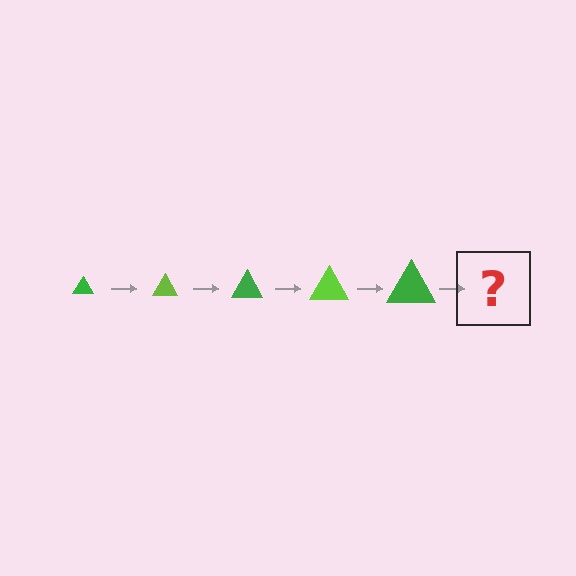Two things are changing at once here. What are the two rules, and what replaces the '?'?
The two rules are that the triangle grows larger each step and the color cycles through green and lime. The '?' should be a lime triangle, larger than the previous one.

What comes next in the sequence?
The next element should be a lime triangle, larger than the previous one.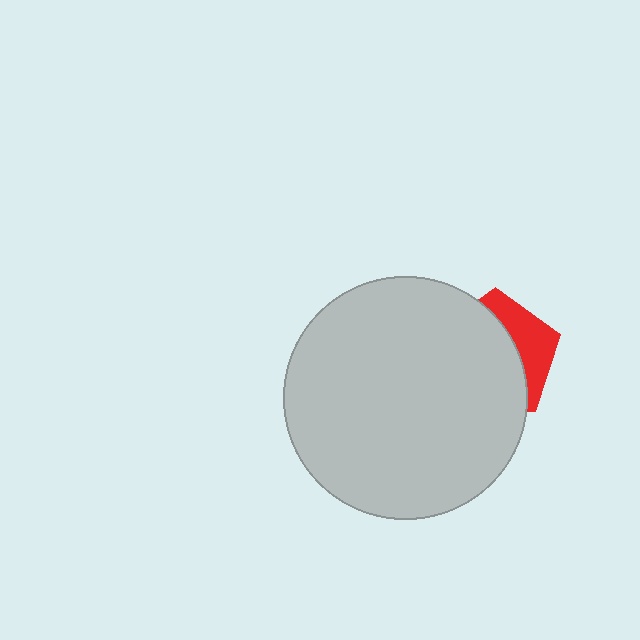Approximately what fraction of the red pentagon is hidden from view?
Roughly 68% of the red pentagon is hidden behind the light gray circle.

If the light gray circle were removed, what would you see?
You would see the complete red pentagon.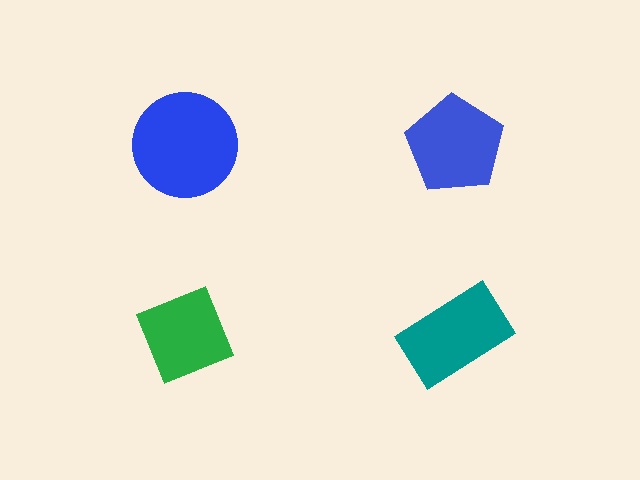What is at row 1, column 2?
A blue pentagon.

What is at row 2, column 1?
A green diamond.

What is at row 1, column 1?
A blue circle.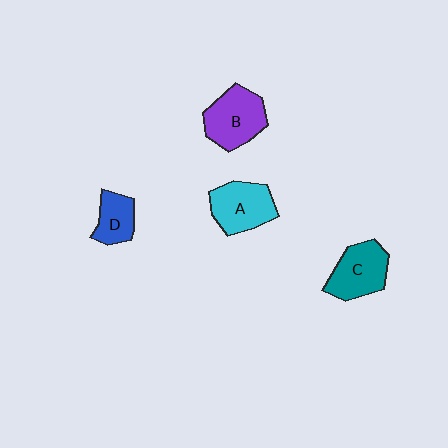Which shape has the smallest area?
Shape D (blue).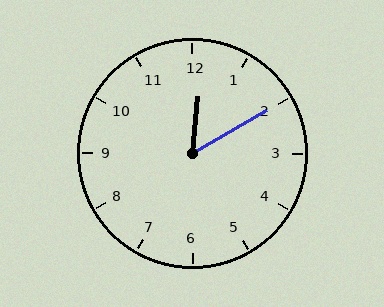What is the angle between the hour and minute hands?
Approximately 55 degrees.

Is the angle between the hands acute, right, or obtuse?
It is acute.